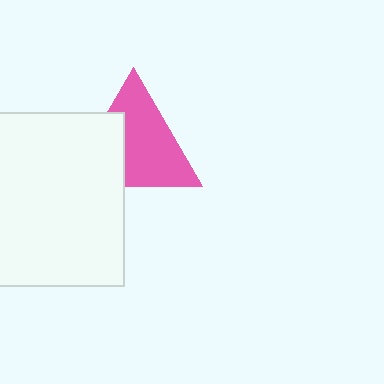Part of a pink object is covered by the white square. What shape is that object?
It is a triangle.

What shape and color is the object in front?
The object in front is a white square.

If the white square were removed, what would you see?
You would see the complete pink triangle.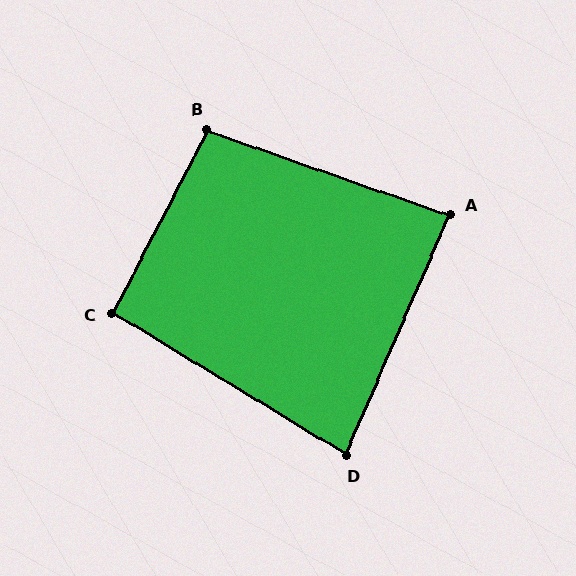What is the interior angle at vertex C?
Approximately 94 degrees (approximately right).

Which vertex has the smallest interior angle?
D, at approximately 82 degrees.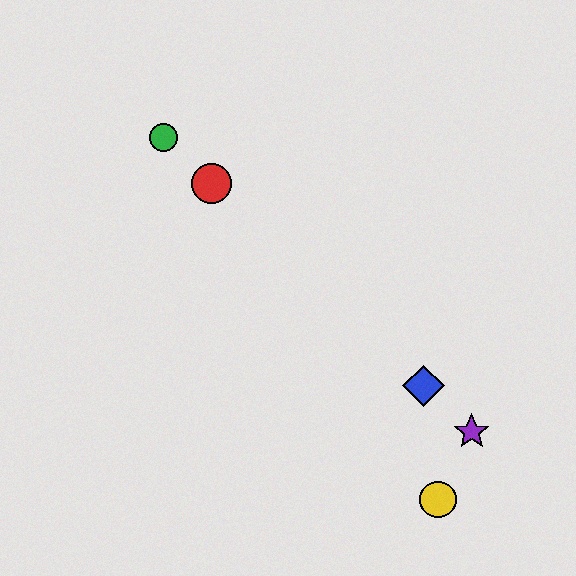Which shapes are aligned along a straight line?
The red circle, the blue diamond, the green circle, the purple star are aligned along a straight line.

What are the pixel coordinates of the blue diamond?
The blue diamond is at (424, 386).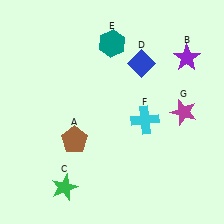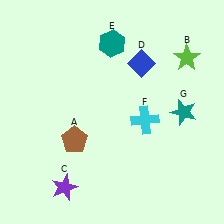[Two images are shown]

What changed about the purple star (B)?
In Image 1, B is purple. In Image 2, it changed to lime.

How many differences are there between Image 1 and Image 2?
There are 3 differences between the two images.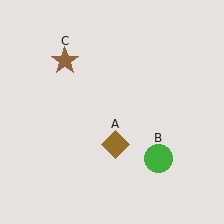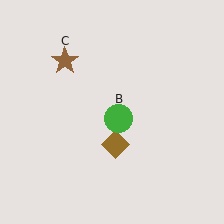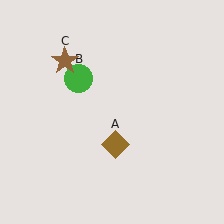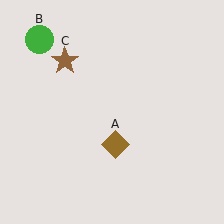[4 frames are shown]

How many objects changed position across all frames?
1 object changed position: green circle (object B).